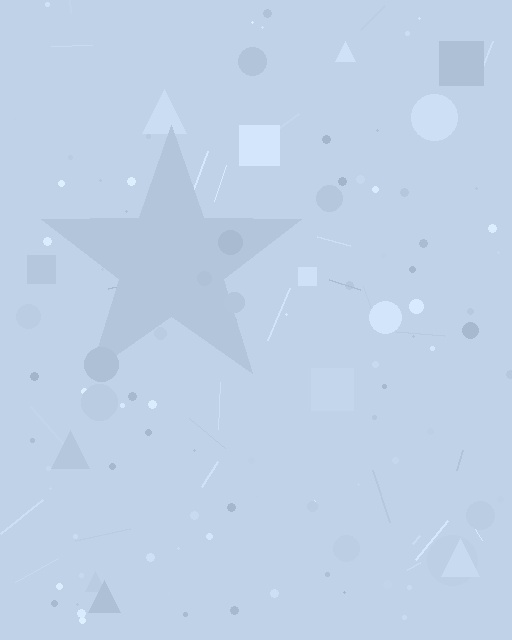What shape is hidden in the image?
A star is hidden in the image.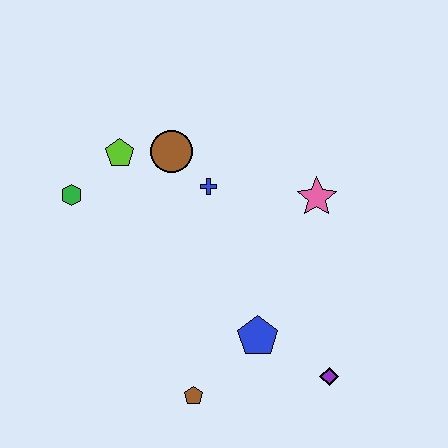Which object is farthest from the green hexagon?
The purple diamond is farthest from the green hexagon.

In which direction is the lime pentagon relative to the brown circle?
The lime pentagon is to the left of the brown circle.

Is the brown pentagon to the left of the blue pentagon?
Yes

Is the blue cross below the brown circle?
Yes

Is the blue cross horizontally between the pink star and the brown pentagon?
Yes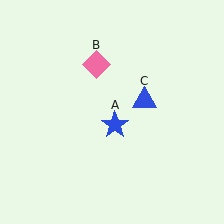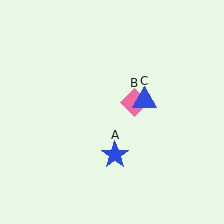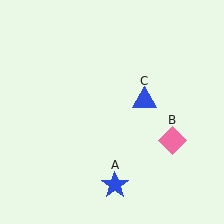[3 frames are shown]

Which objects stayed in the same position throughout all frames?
Blue triangle (object C) remained stationary.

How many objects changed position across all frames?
2 objects changed position: blue star (object A), pink diamond (object B).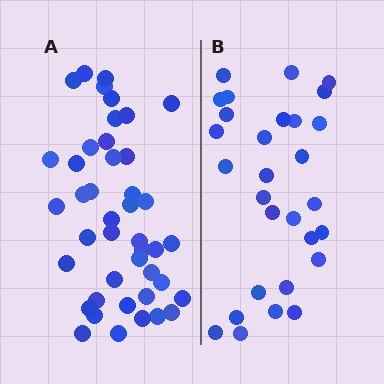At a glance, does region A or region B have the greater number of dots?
Region A (the left region) has more dots.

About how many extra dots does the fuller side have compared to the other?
Region A has approximately 15 more dots than region B.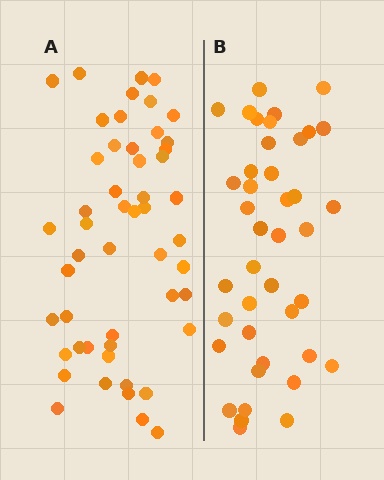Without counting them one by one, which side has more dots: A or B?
Region A (the left region) has more dots.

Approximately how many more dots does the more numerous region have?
Region A has roughly 10 or so more dots than region B.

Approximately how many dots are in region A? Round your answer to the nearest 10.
About 50 dots. (The exact count is 51, which rounds to 50.)